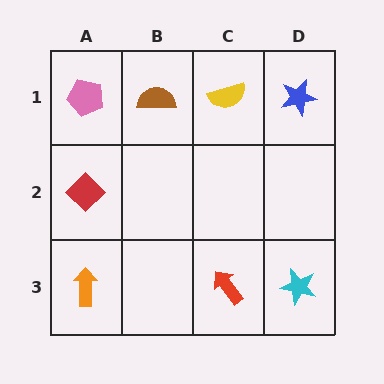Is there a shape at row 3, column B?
No, that cell is empty.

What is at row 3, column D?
A cyan star.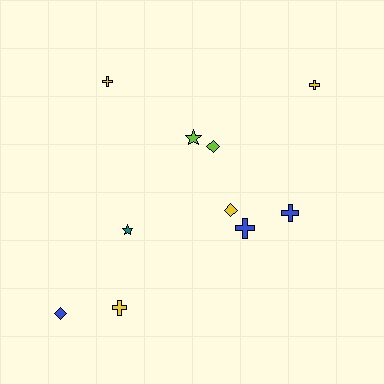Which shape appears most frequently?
Cross, with 5 objects.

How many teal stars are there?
There is 1 teal star.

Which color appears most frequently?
Yellow, with 4 objects.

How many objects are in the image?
There are 10 objects.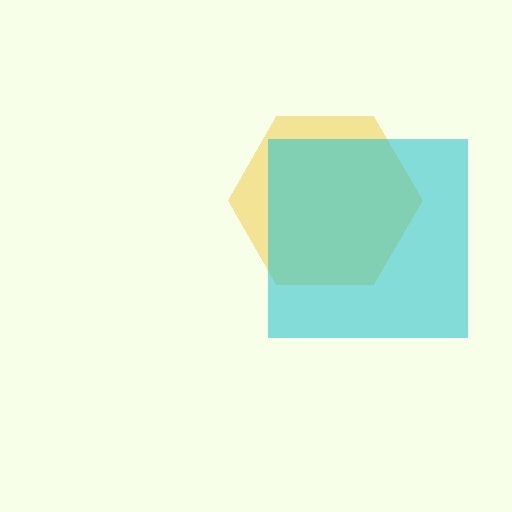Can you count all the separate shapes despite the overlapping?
Yes, there are 2 separate shapes.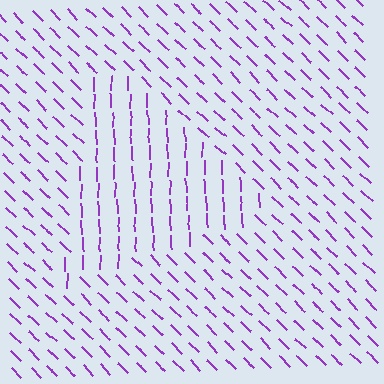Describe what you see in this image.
The image is filled with small purple line segments. A triangle region in the image has lines oriented differently from the surrounding lines, creating a visible texture boundary.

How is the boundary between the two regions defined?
The boundary is defined purely by a change in line orientation (approximately 45 degrees difference). All lines are the same color and thickness.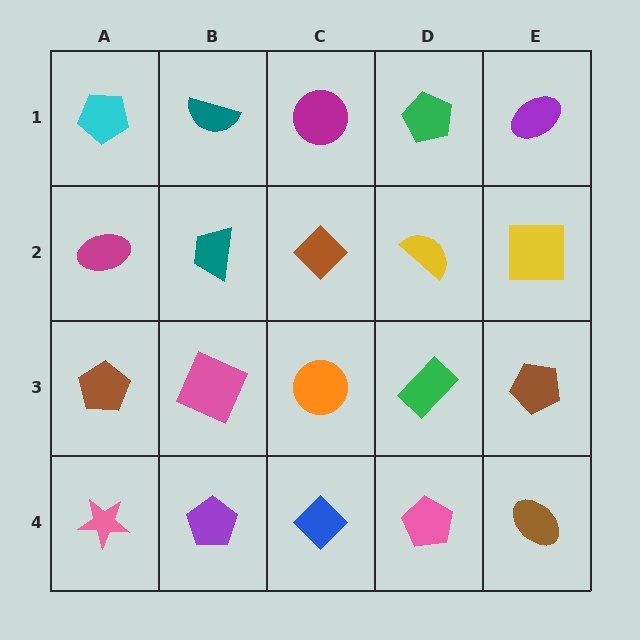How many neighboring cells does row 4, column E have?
2.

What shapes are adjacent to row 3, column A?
A magenta ellipse (row 2, column A), a pink star (row 4, column A), a pink square (row 3, column B).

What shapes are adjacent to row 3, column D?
A yellow semicircle (row 2, column D), a pink pentagon (row 4, column D), an orange circle (row 3, column C), a brown pentagon (row 3, column E).